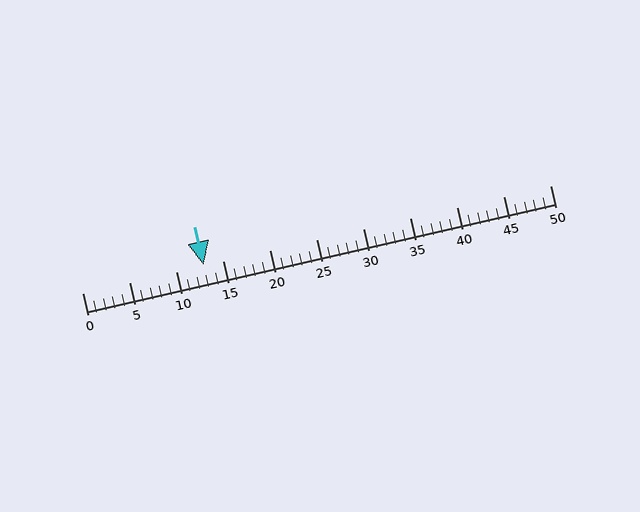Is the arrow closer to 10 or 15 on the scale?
The arrow is closer to 15.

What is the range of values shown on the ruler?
The ruler shows values from 0 to 50.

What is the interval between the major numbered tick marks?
The major tick marks are spaced 5 units apart.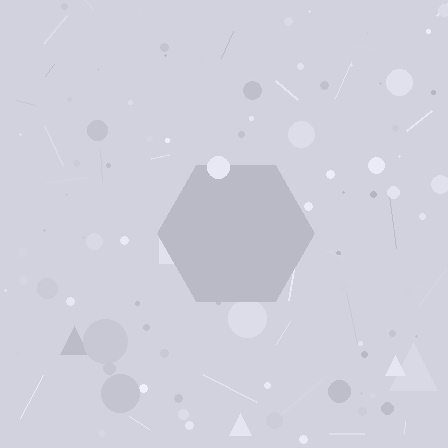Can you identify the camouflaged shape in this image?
The camouflaged shape is a hexagon.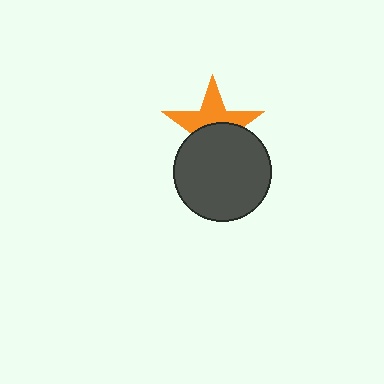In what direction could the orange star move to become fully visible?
The orange star could move up. That would shift it out from behind the dark gray circle entirely.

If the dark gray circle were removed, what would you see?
You would see the complete orange star.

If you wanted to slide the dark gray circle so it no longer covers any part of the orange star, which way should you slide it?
Slide it down — that is the most direct way to separate the two shapes.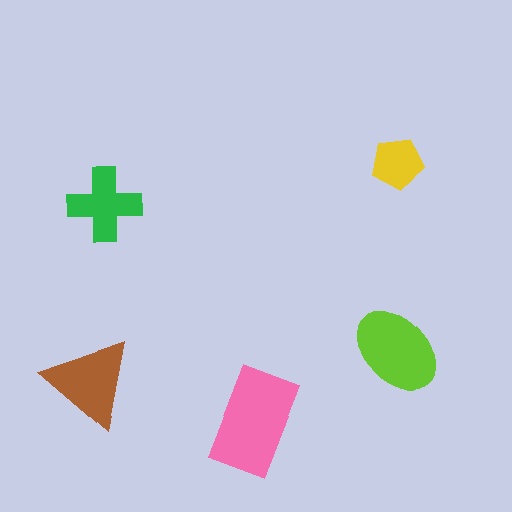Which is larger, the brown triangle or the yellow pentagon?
The brown triangle.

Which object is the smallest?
The yellow pentagon.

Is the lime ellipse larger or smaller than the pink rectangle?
Smaller.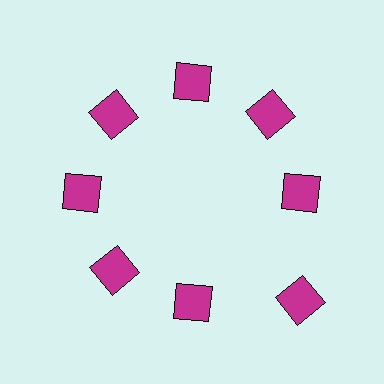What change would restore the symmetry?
The symmetry would be restored by moving it inward, back onto the ring so that all 8 squares sit at equal angles and equal distance from the center.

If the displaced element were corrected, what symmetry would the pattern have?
It would have 8-fold rotational symmetry — the pattern would map onto itself every 45 degrees.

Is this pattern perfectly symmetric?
No. The 8 magenta squares are arranged in a ring, but one element near the 4 o'clock position is pushed outward from the center, breaking the 8-fold rotational symmetry.